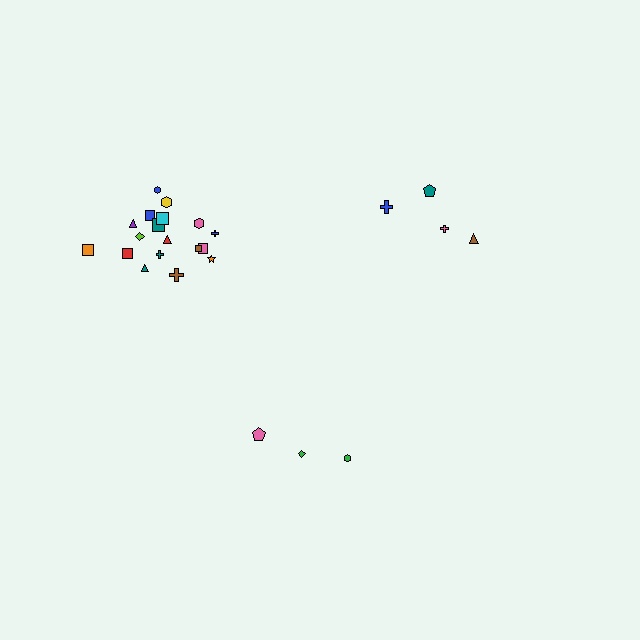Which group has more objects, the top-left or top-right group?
The top-left group.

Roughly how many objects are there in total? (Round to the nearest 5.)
Roughly 25 objects in total.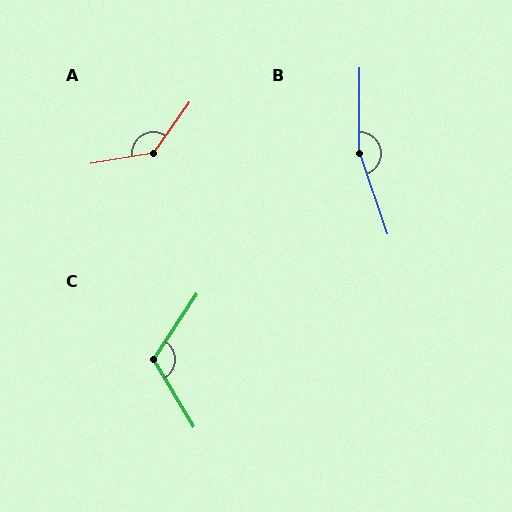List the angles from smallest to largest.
C (116°), A (135°), B (161°).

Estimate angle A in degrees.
Approximately 135 degrees.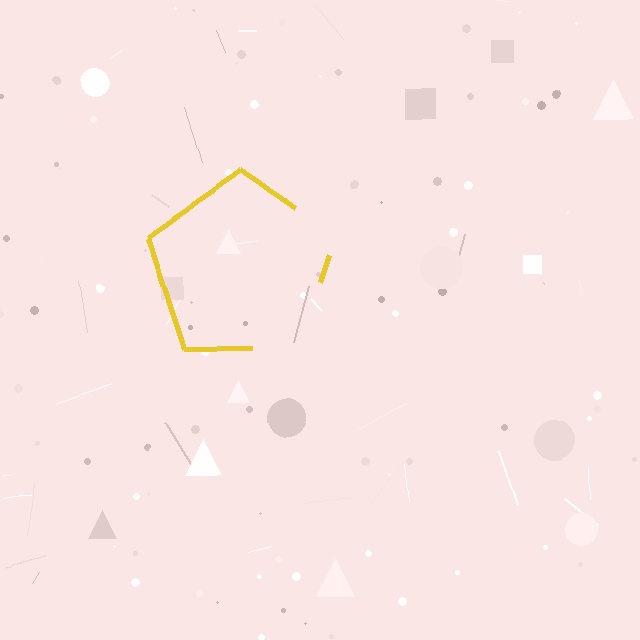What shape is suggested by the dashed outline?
The dashed outline suggests a pentagon.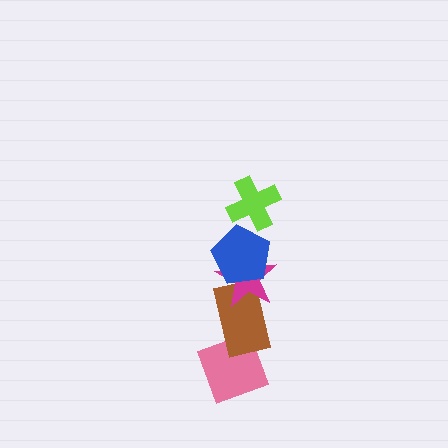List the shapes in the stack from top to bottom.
From top to bottom: the lime cross, the blue pentagon, the magenta star, the brown rectangle, the pink diamond.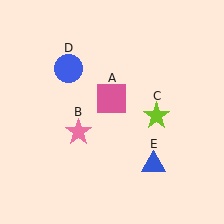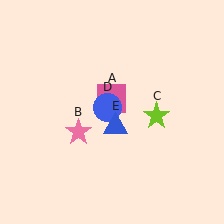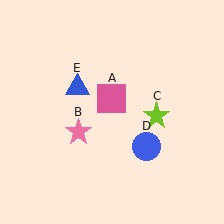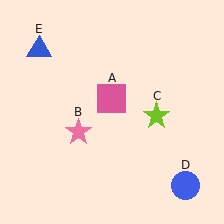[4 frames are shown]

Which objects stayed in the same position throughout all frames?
Pink square (object A) and pink star (object B) and lime star (object C) remained stationary.